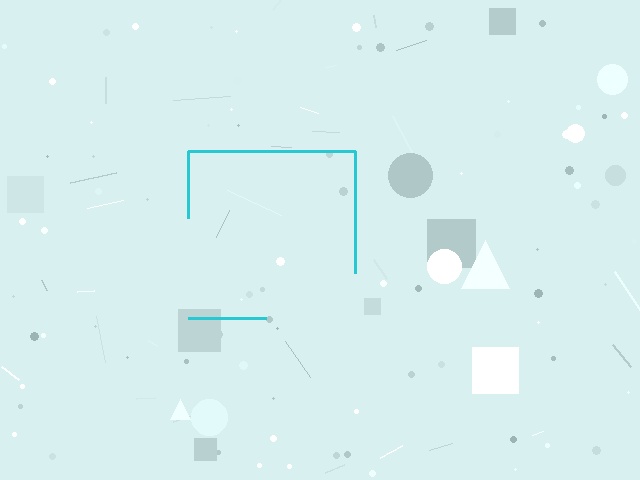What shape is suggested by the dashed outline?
The dashed outline suggests a square.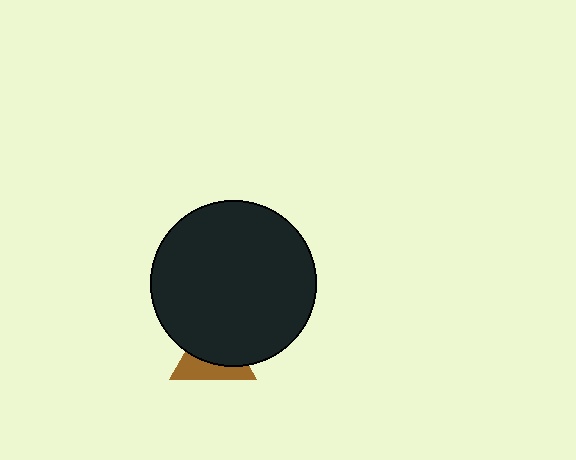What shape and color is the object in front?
The object in front is a black circle.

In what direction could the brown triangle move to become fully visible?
The brown triangle could move down. That would shift it out from behind the black circle entirely.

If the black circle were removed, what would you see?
You would see the complete brown triangle.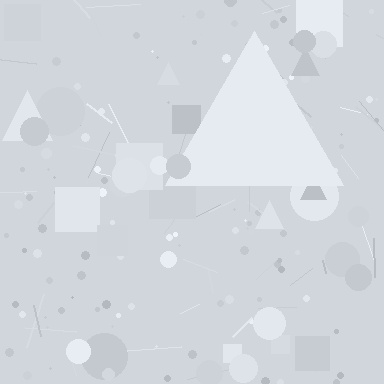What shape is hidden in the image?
A triangle is hidden in the image.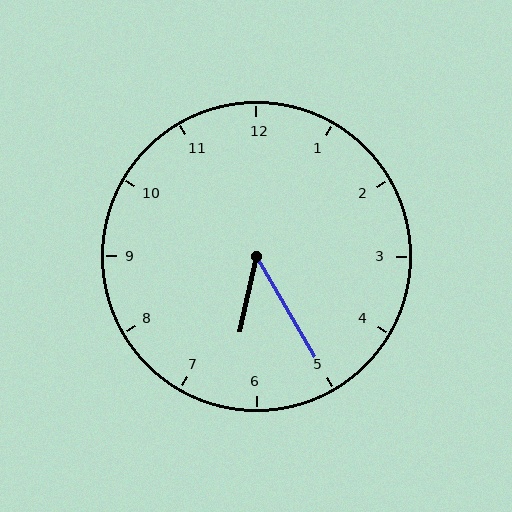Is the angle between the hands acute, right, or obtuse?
It is acute.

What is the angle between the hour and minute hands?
Approximately 42 degrees.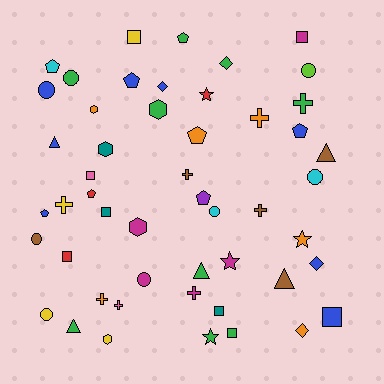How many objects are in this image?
There are 50 objects.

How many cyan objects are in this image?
There are 3 cyan objects.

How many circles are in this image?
There are 8 circles.